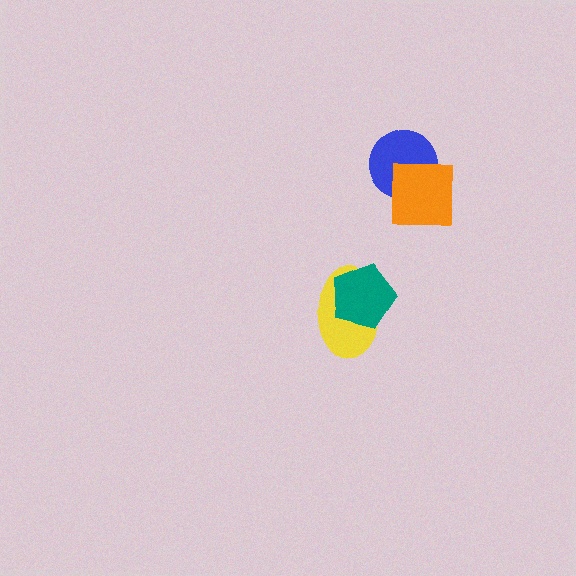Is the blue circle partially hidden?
Yes, it is partially covered by another shape.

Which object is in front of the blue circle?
The orange square is in front of the blue circle.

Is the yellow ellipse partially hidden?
Yes, it is partially covered by another shape.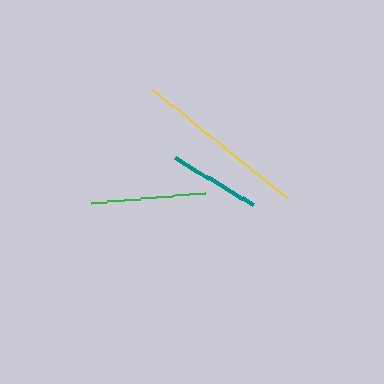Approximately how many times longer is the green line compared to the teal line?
The green line is approximately 1.3 times the length of the teal line.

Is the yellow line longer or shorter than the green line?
The yellow line is longer than the green line.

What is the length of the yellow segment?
The yellow segment is approximately 173 pixels long.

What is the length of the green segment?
The green segment is approximately 115 pixels long.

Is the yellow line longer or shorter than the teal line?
The yellow line is longer than the teal line.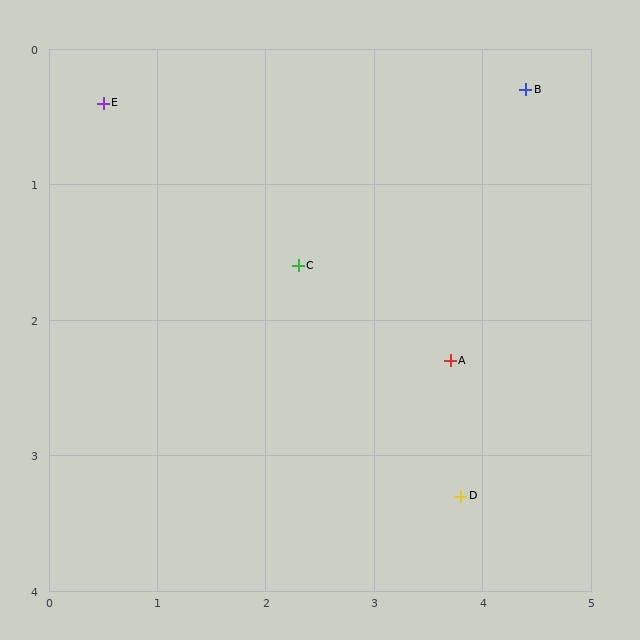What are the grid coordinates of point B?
Point B is at approximately (4.4, 0.3).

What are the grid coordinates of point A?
Point A is at approximately (3.7, 2.3).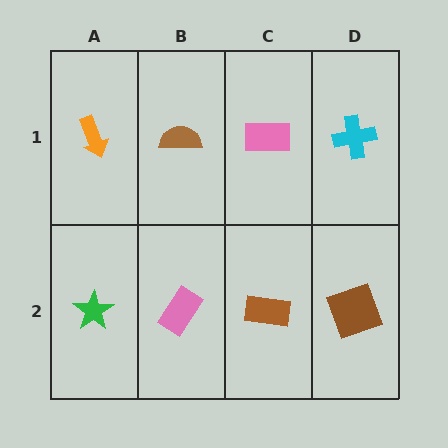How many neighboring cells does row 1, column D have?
2.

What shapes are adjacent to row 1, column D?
A brown square (row 2, column D), a pink rectangle (row 1, column C).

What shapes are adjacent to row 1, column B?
A pink rectangle (row 2, column B), an orange arrow (row 1, column A), a pink rectangle (row 1, column C).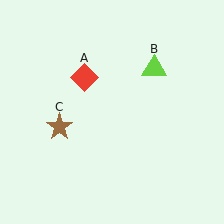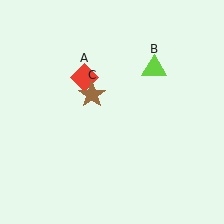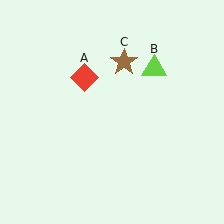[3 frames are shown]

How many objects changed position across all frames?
1 object changed position: brown star (object C).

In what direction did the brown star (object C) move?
The brown star (object C) moved up and to the right.